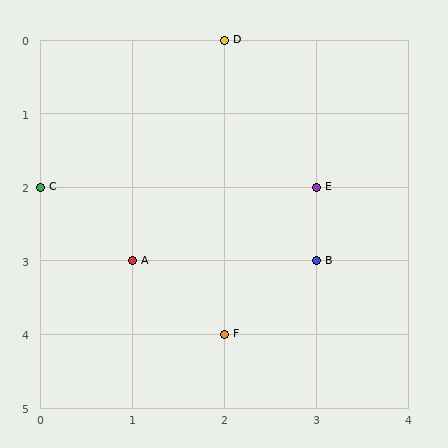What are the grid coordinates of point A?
Point A is at grid coordinates (1, 3).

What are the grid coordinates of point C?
Point C is at grid coordinates (0, 2).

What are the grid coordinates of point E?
Point E is at grid coordinates (3, 2).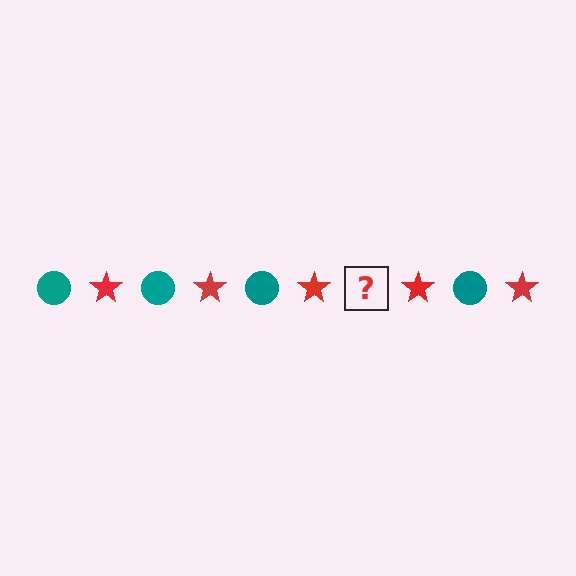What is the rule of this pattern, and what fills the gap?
The rule is that the pattern alternates between teal circle and red star. The gap should be filled with a teal circle.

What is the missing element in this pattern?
The missing element is a teal circle.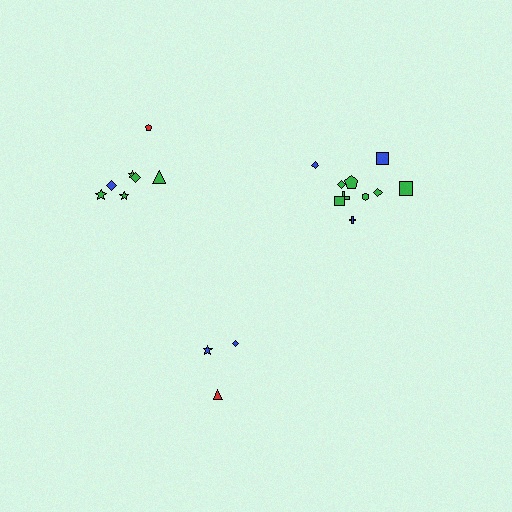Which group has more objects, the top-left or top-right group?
The top-right group.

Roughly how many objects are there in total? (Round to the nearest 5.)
Roughly 20 objects in total.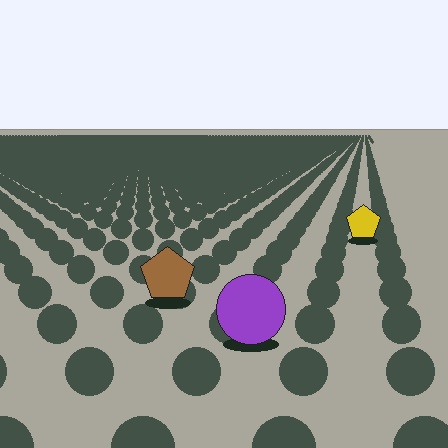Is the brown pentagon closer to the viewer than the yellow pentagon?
Yes. The brown pentagon is closer — you can tell from the texture gradient: the ground texture is coarser near it.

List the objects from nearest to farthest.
From nearest to farthest: the purple circle, the brown pentagon, the yellow pentagon.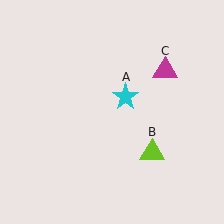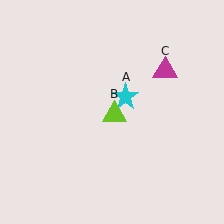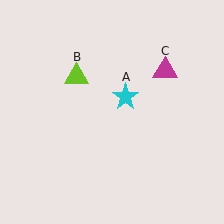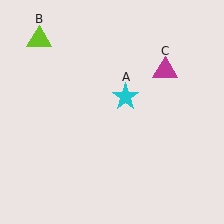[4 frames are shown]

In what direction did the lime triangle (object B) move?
The lime triangle (object B) moved up and to the left.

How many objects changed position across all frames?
1 object changed position: lime triangle (object B).